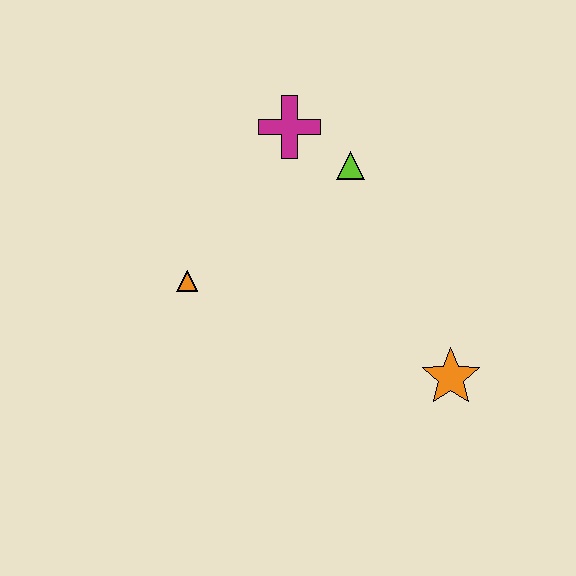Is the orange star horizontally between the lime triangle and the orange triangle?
No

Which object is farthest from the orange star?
The magenta cross is farthest from the orange star.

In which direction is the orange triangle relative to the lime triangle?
The orange triangle is to the left of the lime triangle.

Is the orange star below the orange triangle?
Yes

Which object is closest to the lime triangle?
The magenta cross is closest to the lime triangle.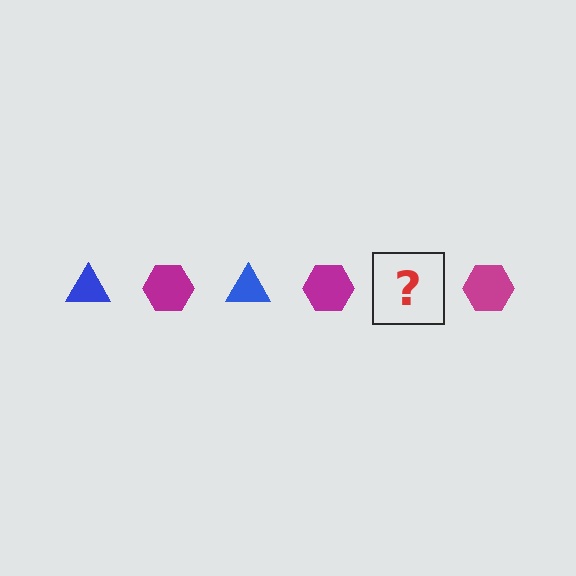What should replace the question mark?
The question mark should be replaced with a blue triangle.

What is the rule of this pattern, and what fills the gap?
The rule is that the pattern alternates between blue triangle and magenta hexagon. The gap should be filled with a blue triangle.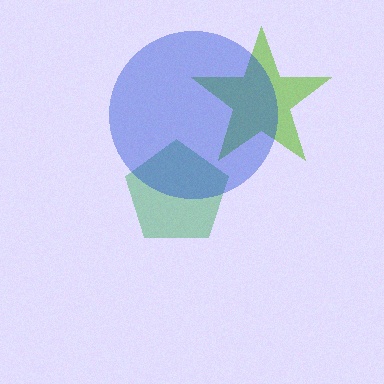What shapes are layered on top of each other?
The layered shapes are: a green pentagon, a lime star, a blue circle.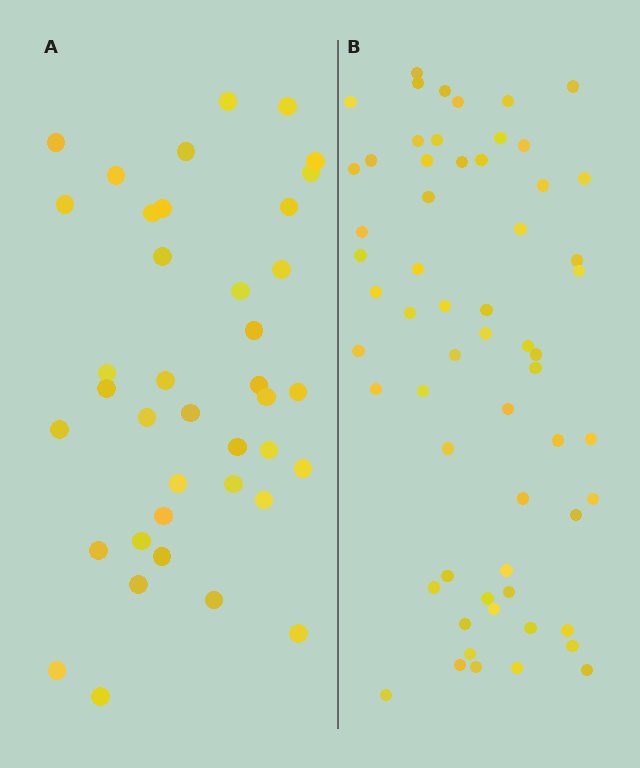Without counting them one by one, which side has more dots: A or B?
Region B (the right region) has more dots.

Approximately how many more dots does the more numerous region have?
Region B has approximately 20 more dots than region A.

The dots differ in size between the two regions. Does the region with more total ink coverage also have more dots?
No. Region A has more total ink coverage because its dots are larger, but region B actually contains more individual dots. Total area can be misleading — the number of items is what matters here.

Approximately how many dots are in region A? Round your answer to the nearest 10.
About 40 dots. (The exact count is 39, which rounds to 40.)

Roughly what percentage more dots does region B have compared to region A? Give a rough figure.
About 55% more.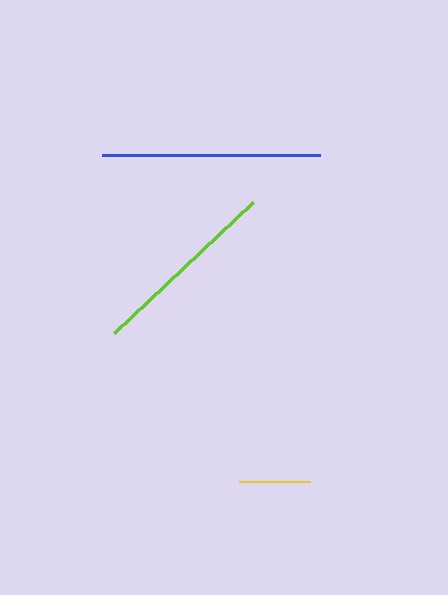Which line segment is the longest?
The blue line is the longest at approximately 217 pixels.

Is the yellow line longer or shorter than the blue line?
The blue line is longer than the yellow line.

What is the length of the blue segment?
The blue segment is approximately 217 pixels long.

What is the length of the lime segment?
The lime segment is approximately 191 pixels long.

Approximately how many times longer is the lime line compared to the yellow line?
The lime line is approximately 2.7 times the length of the yellow line.